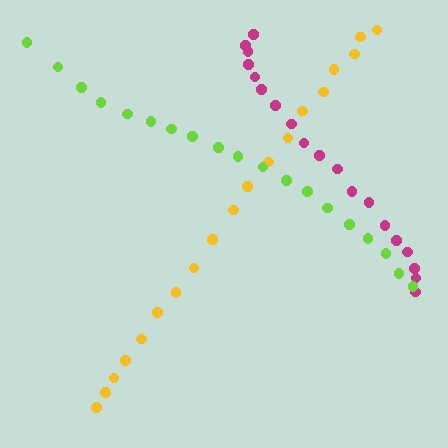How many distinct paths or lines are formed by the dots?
There are 3 distinct paths.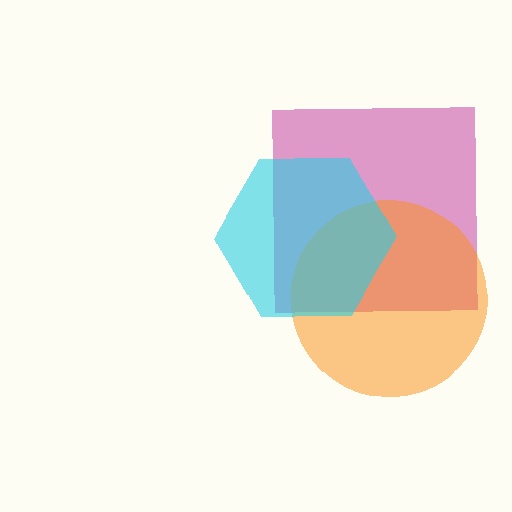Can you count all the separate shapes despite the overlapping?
Yes, there are 3 separate shapes.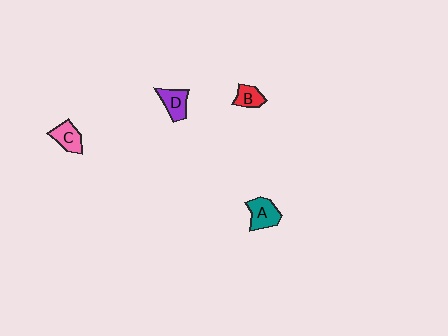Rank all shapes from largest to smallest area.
From largest to smallest: A (teal), C (pink), D (purple), B (red).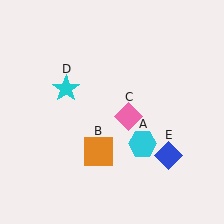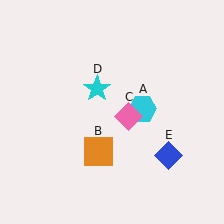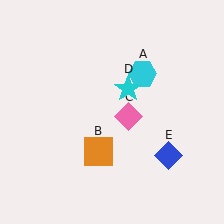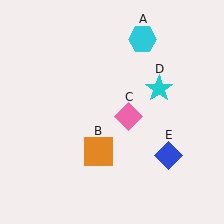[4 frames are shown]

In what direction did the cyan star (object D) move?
The cyan star (object D) moved right.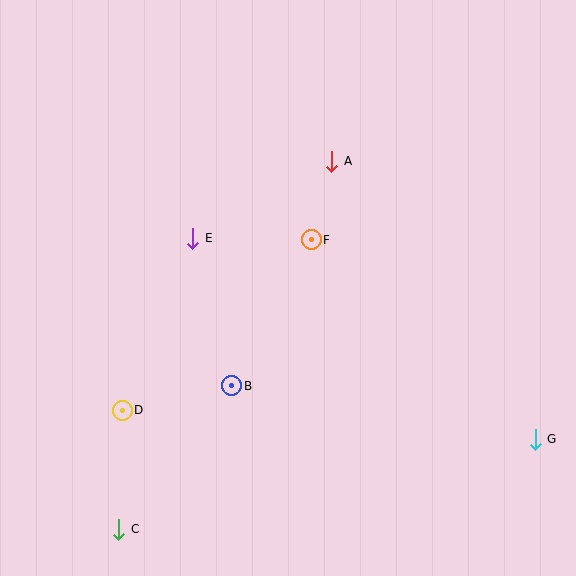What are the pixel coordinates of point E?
Point E is at (193, 238).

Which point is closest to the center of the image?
Point F at (311, 240) is closest to the center.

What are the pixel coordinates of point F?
Point F is at (311, 240).